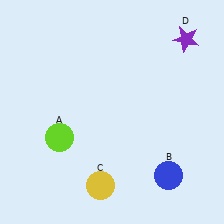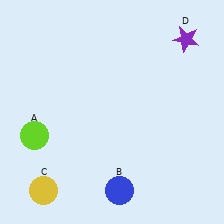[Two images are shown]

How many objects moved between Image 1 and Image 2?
3 objects moved between the two images.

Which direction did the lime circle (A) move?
The lime circle (A) moved left.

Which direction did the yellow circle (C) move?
The yellow circle (C) moved left.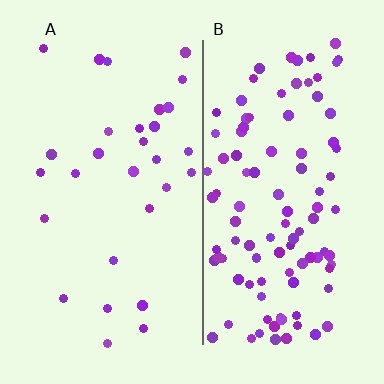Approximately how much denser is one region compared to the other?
Approximately 3.5× — region B over region A.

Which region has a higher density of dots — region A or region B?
B (the right).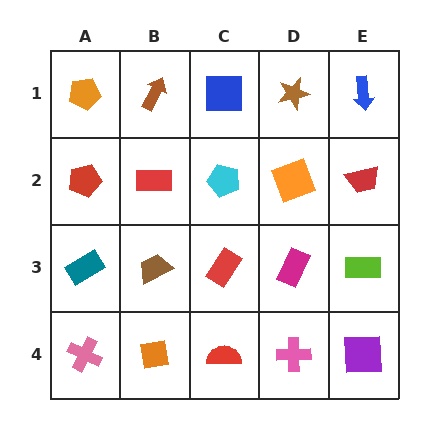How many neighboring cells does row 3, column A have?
3.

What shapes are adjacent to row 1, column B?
A red rectangle (row 2, column B), an orange pentagon (row 1, column A), a blue square (row 1, column C).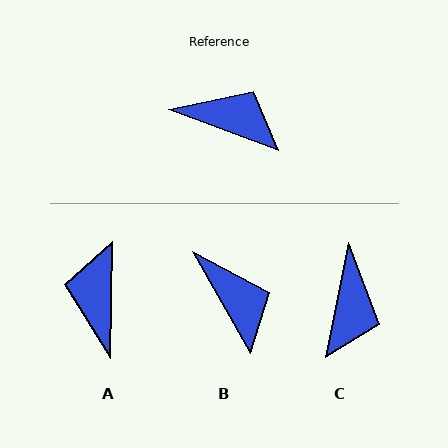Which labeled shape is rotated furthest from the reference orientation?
A, about 110 degrees away.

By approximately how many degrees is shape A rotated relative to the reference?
Approximately 110 degrees counter-clockwise.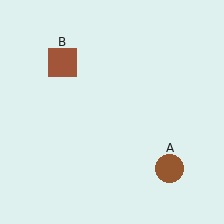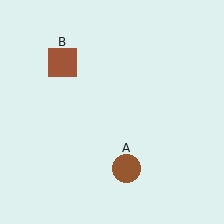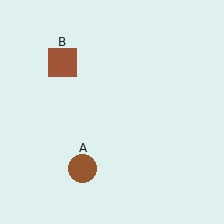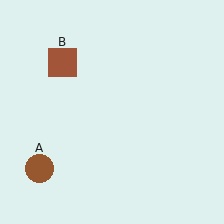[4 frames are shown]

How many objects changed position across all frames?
1 object changed position: brown circle (object A).